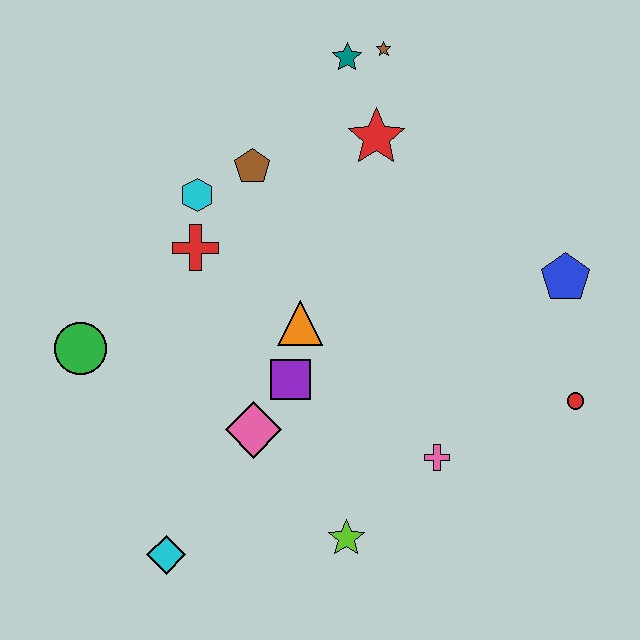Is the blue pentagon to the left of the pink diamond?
No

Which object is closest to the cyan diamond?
The pink diamond is closest to the cyan diamond.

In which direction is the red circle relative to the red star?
The red circle is below the red star.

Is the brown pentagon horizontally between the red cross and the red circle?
Yes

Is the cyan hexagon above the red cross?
Yes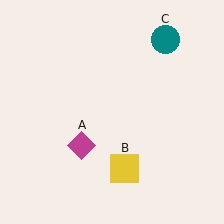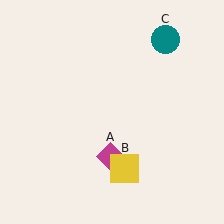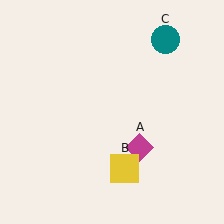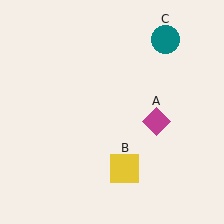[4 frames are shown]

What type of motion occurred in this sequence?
The magenta diamond (object A) rotated counterclockwise around the center of the scene.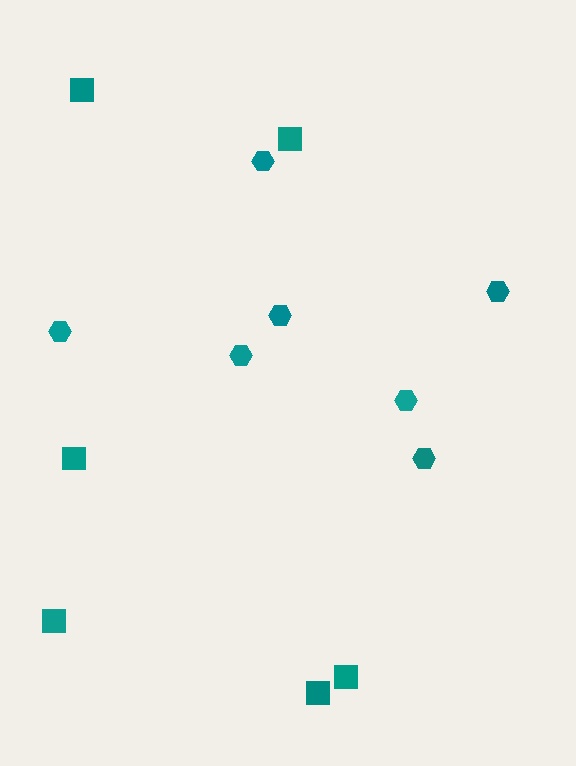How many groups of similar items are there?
There are 2 groups: one group of hexagons (7) and one group of squares (6).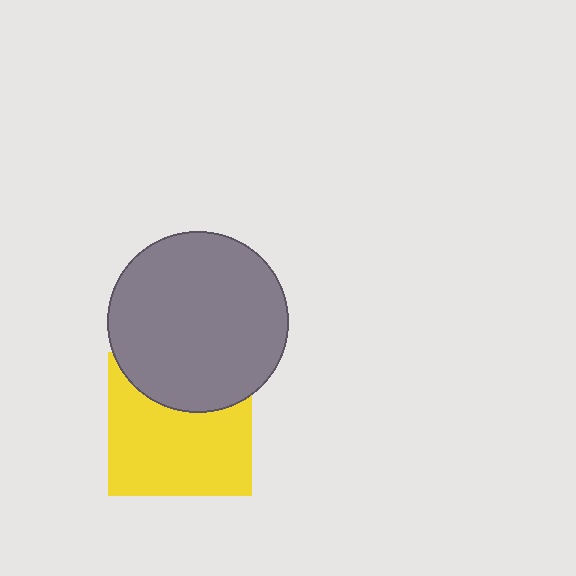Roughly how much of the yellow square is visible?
Most of it is visible (roughly 67%).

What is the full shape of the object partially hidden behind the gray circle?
The partially hidden object is a yellow square.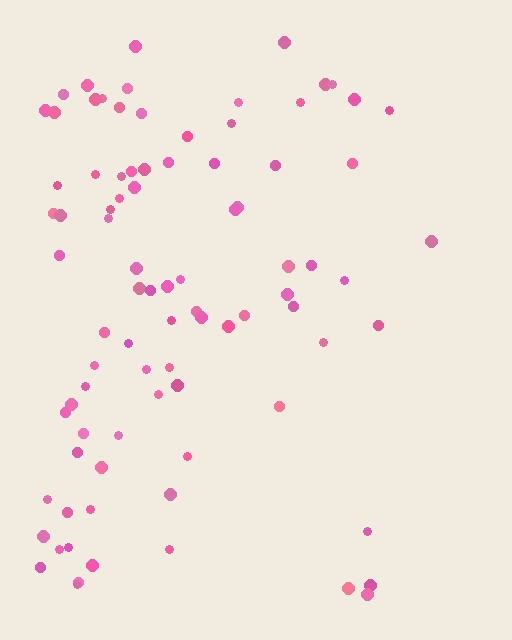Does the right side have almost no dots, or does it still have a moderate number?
Still a moderate number, just noticeably fewer than the left.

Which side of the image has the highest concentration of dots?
The left.